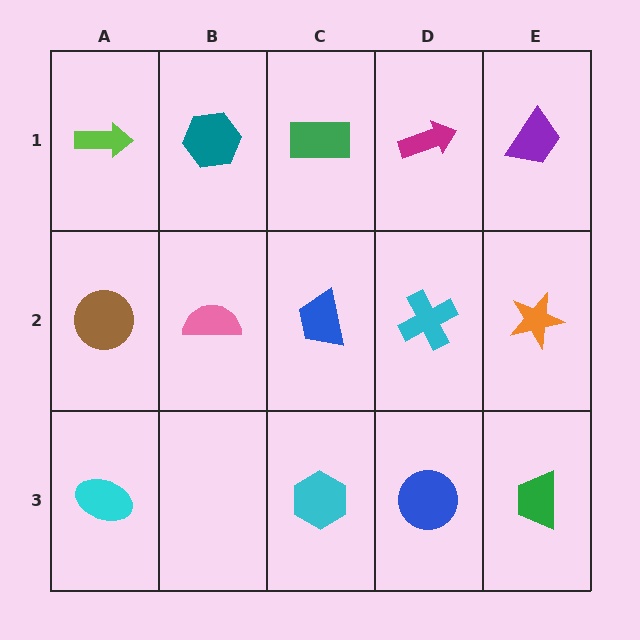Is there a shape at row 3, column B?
No, that cell is empty.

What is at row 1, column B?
A teal hexagon.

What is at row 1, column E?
A purple trapezoid.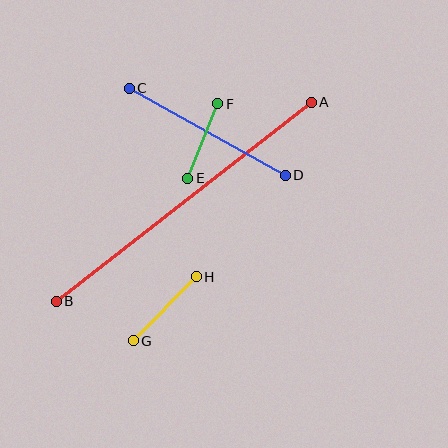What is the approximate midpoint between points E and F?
The midpoint is at approximately (203, 141) pixels.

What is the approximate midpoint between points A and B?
The midpoint is at approximately (184, 202) pixels.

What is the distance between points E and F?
The distance is approximately 80 pixels.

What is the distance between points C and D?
The distance is approximately 178 pixels.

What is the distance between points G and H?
The distance is approximately 90 pixels.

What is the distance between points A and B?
The distance is approximately 323 pixels.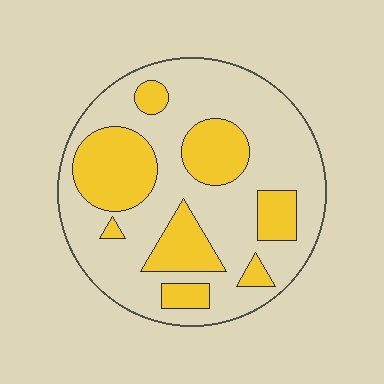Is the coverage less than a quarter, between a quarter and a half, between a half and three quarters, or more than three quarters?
Between a quarter and a half.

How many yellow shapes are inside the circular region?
8.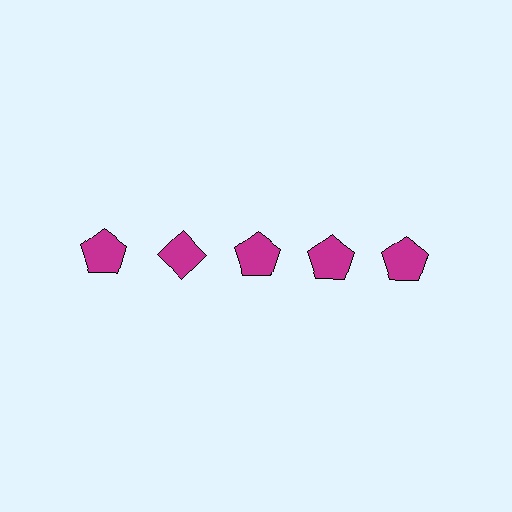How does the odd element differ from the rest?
It has a different shape: diamond instead of pentagon.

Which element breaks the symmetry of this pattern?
The magenta diamond in the top row, second from left column breaks the symmetry. All other shapes are magenta pentagons.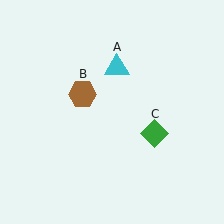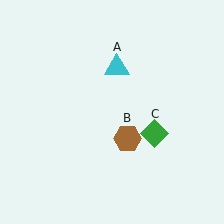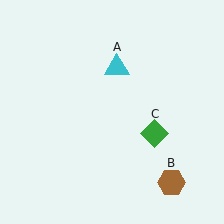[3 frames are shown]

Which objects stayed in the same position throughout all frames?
Cyan triangle (object A) and green diamond (object C) remained stationary.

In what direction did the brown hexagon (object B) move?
The brown hexagon (object B) moved down and to the right.